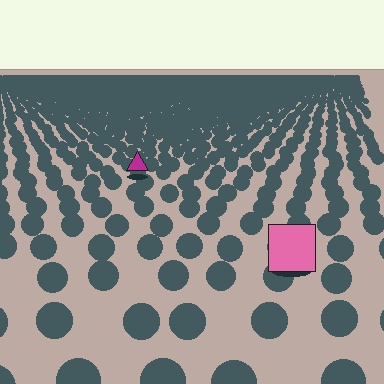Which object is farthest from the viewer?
The magenta triangle is farthest from the viewer. It appears smaller and the ground texture around it is denser.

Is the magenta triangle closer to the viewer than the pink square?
No. The pink square is closer — you can tell from the texture gradient: the ground texture is coarser near it.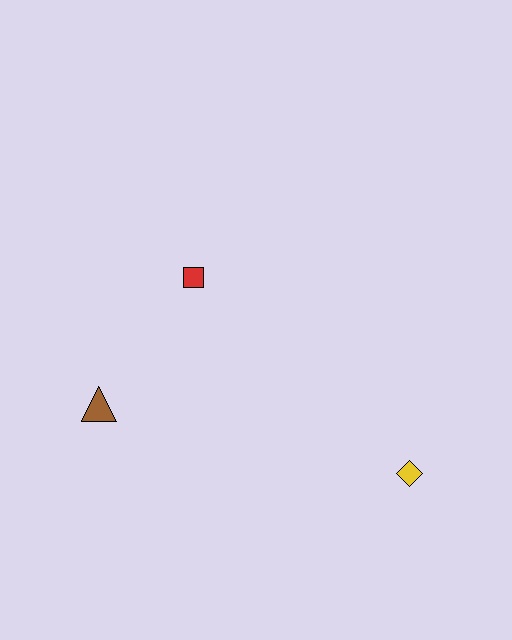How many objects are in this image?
There are 3 objects.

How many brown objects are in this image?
There is 1 brown object.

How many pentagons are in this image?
There are no pentagons.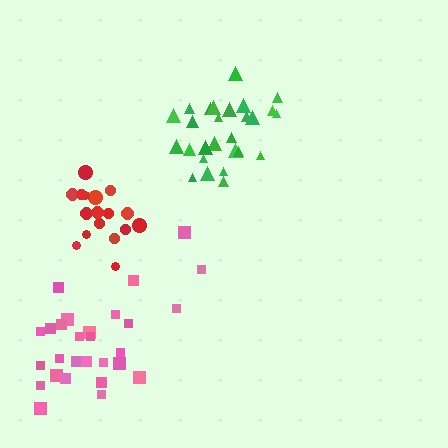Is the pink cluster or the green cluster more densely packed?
Green.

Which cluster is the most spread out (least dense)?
Pink.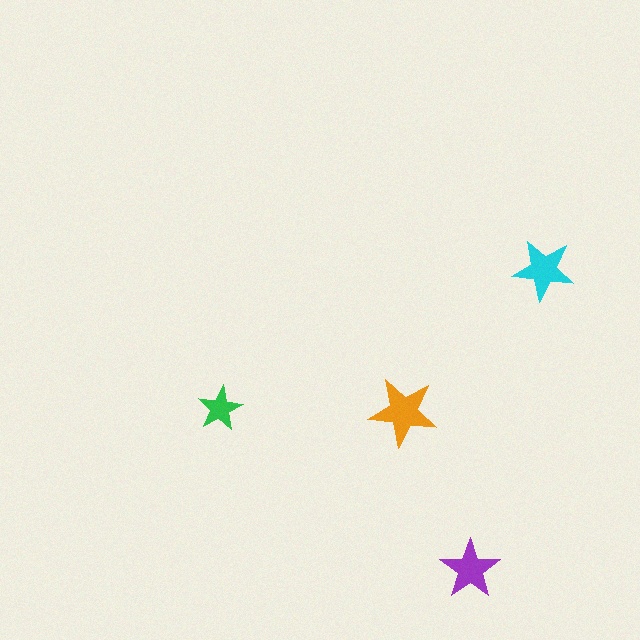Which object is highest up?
The cyan star is topmost.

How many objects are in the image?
There are 4 objects in the image.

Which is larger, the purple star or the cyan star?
The cyan one.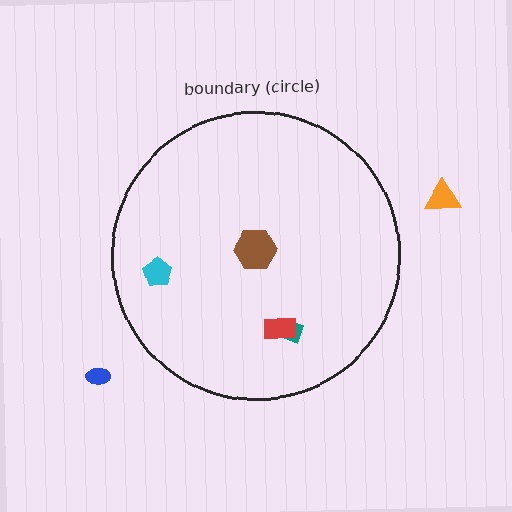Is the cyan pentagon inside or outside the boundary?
Inside.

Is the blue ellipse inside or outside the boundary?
Outside.